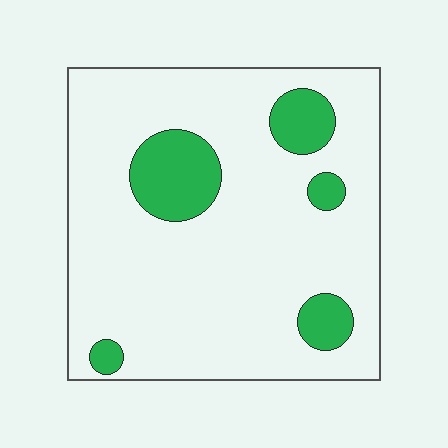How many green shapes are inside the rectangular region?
5.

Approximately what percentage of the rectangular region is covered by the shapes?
Approximately 15%.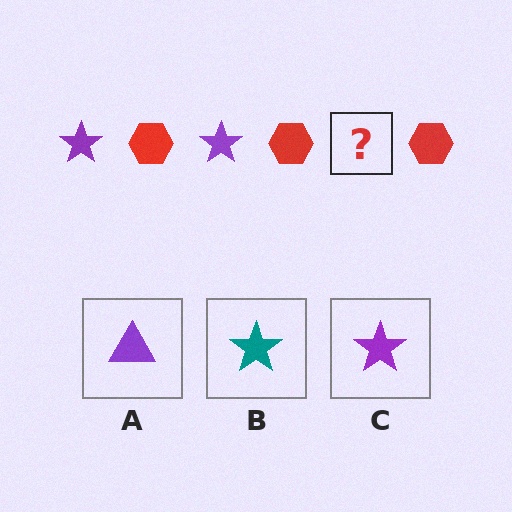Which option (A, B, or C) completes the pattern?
C.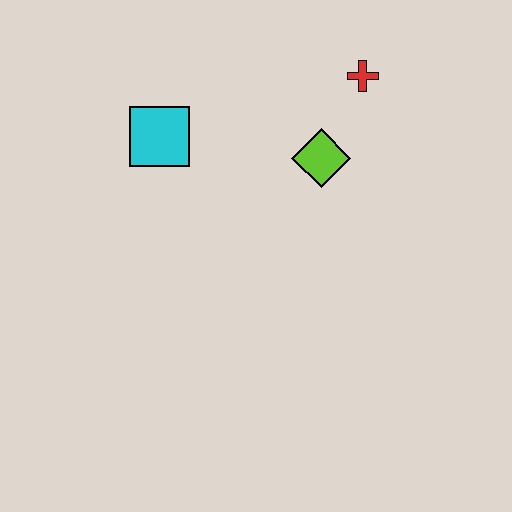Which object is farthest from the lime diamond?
The cyan square is farthest from the lime diamond.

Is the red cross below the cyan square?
No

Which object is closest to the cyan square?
The lime diamond is closest to the cyan square.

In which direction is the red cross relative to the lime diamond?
The red cross is above the lime diamond.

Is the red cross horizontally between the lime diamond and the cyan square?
No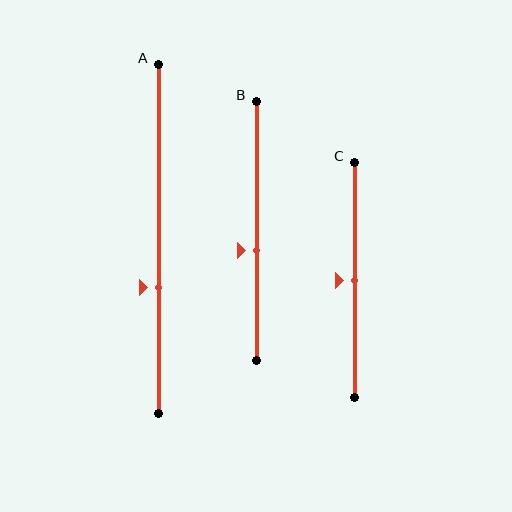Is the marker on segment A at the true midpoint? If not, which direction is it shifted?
No, the marker on segment A is shifted downward by about 14% of the segment length.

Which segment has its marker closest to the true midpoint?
Segment C has its marker closest to the true midpoint.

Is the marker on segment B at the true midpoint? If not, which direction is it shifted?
No, the marker on segment B is shifted downward by about 7% of the segment length.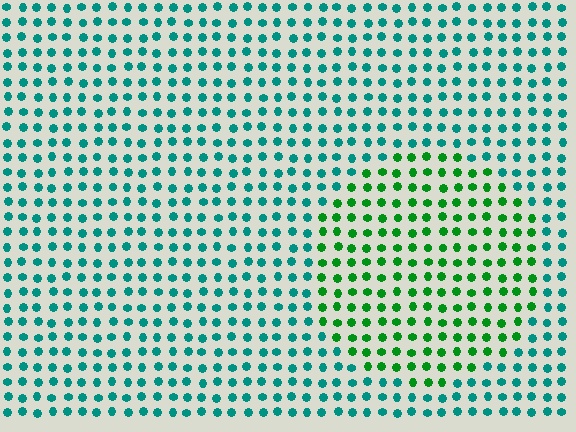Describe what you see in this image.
The image is filled with small teal elements in a uniform arrangement. A circle-shaped region is visible where the elements are tinted to a slightly different hue, forming a subtle color boundary.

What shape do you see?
I see a circle.